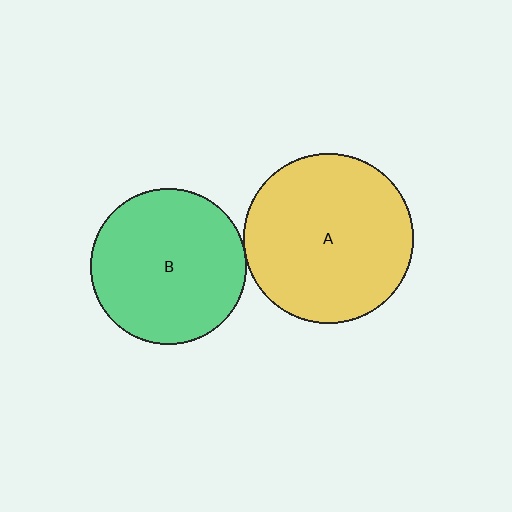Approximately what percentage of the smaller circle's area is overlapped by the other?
Approximately 5%.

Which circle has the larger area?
Circle A (yellow).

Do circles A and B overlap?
Yes.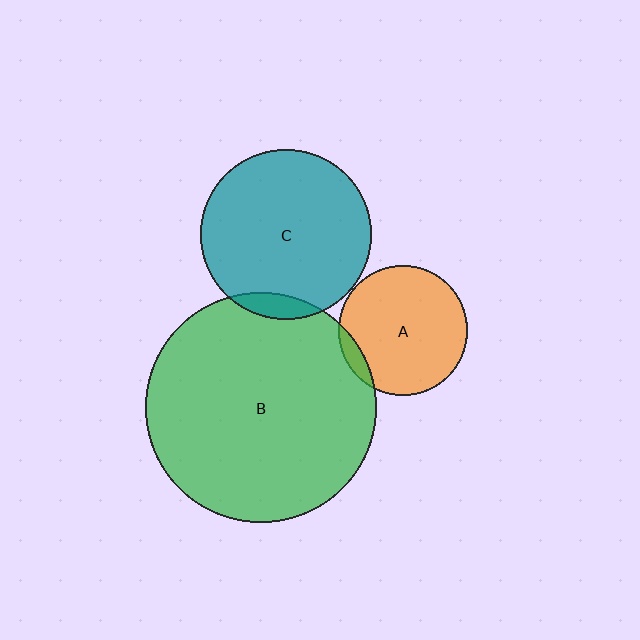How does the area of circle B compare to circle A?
Approximately 3.2 times.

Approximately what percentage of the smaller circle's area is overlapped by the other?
Approximately 5%.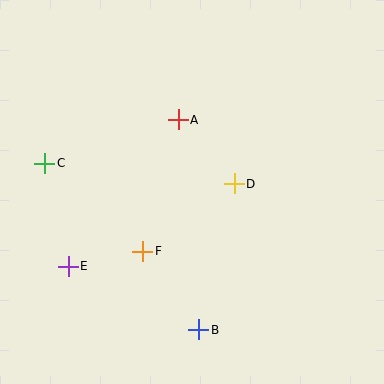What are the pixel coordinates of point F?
Point F is at (143, 251).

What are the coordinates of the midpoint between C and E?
The midpoint between C and E is at (57, 215).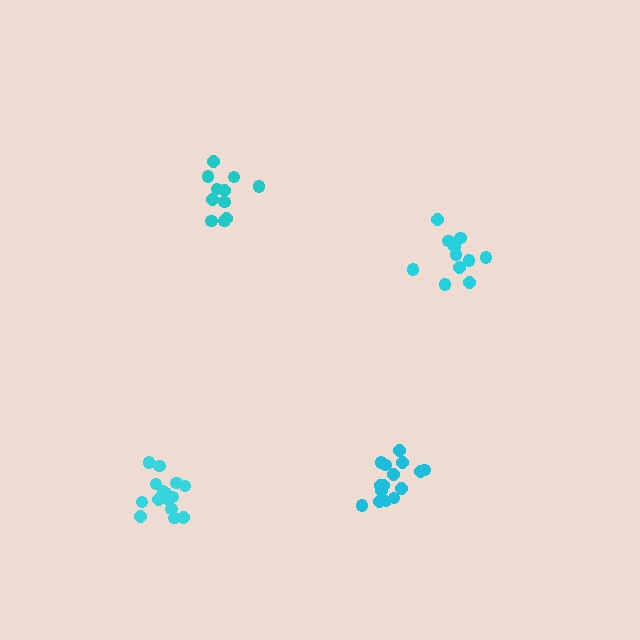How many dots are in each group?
Group 1: 15 dots, Group 2: 11 dots, Group 3: 11 dots, Group 4: 15 dots (52 total).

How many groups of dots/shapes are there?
There are 4 groups.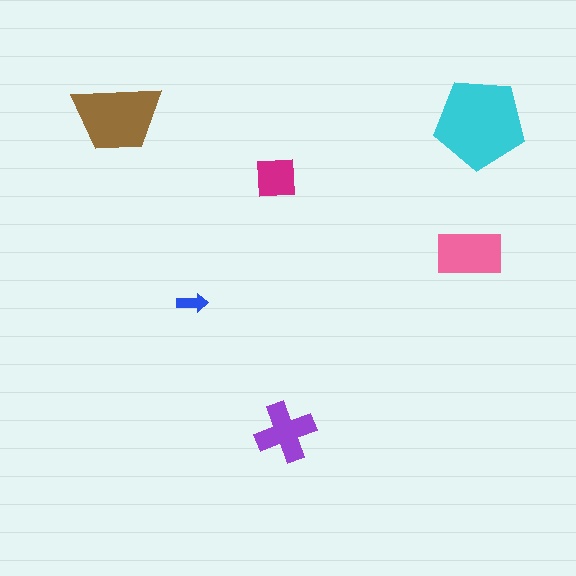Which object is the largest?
The cyan pentagon.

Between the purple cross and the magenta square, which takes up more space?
The purple cross.